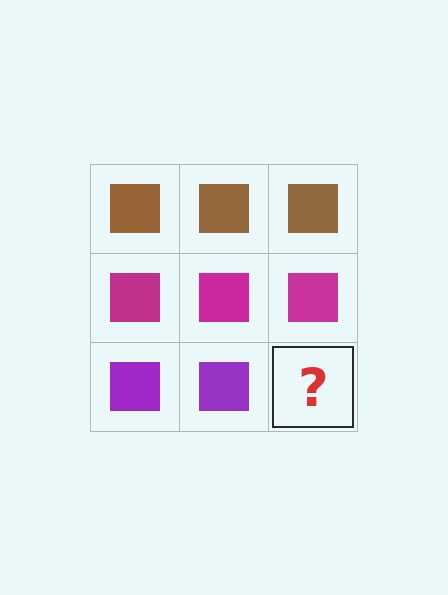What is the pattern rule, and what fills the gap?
The rule is that each row has a consistent color. The gap should be filled with a purple square.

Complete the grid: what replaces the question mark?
The question mark should be replaced with a purple square.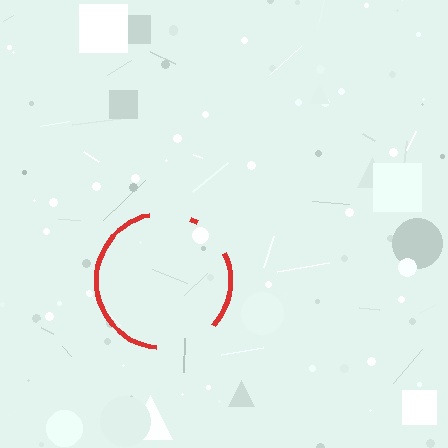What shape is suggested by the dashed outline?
The dashed outline suggests a circle.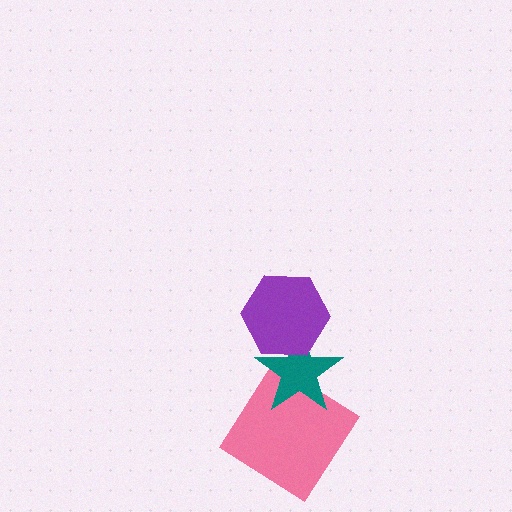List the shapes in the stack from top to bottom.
From top to bottom: the purple hexagon, the teal star, the pink diamond.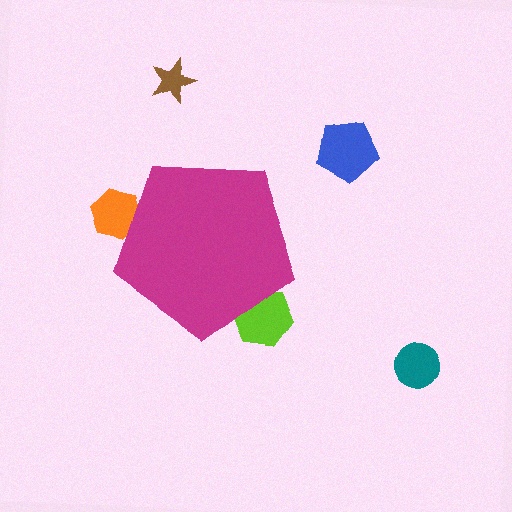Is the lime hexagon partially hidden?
Yes, the lime hexagon is partially hidden behind the magenta pentagon.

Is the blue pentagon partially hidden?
No, the blue pentagon is fully visible.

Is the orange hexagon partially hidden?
Yes, the orange hexagon is partially hidden behind the magenta pentagon.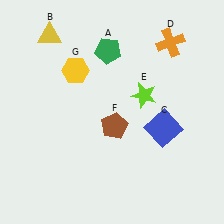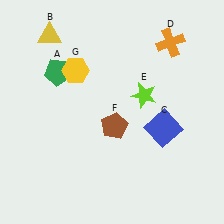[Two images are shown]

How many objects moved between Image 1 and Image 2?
1 object moved between the two images.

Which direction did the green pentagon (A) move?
The green pentagon (A) moved left.